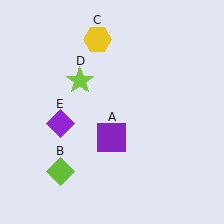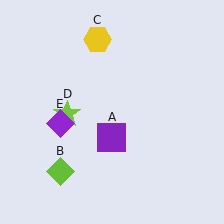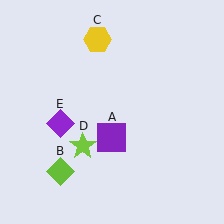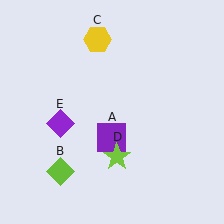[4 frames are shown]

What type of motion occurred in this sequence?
The lime star (object D) rotated counterclockwise around the center of the scene.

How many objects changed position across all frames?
1 object changed position: lime star (object D).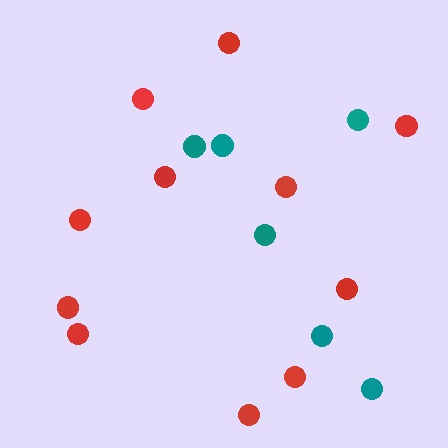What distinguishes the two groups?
There are 2 groups: one group of red circles (11) and one group of teal circles (6).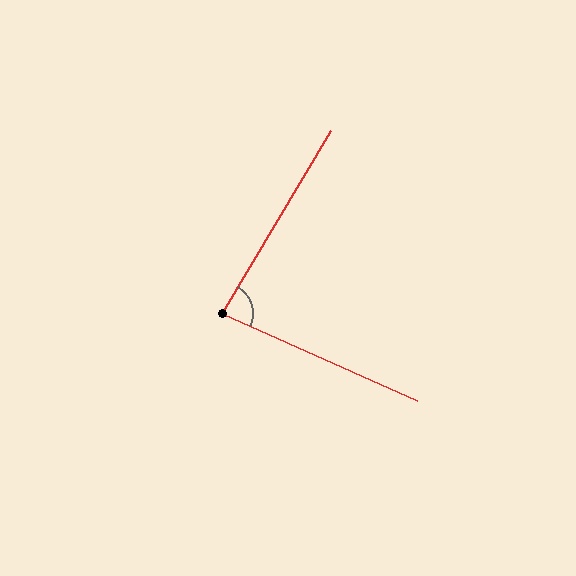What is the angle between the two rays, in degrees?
Approximately 84 degrees.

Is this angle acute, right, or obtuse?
It is acute.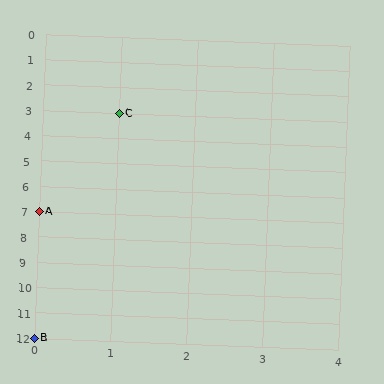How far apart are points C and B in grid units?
Points C and B are 1 column and 9 rows apart (about 9.1 grid units diagonally).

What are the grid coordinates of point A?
Point A is at grid coordinates (0, 7).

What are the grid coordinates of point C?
Point C is at grid coordinates (1, 3).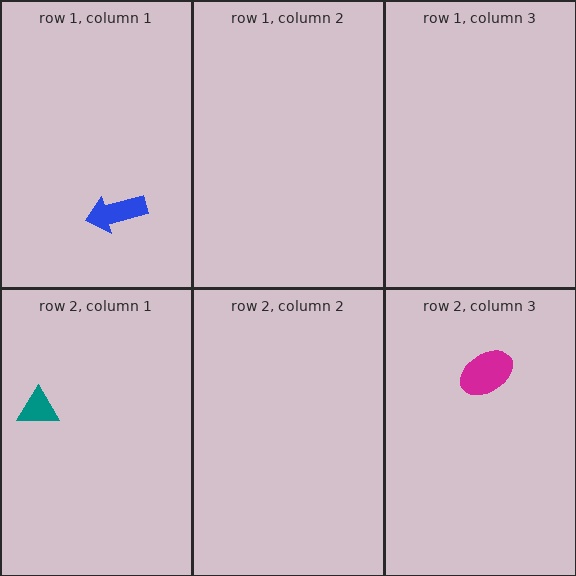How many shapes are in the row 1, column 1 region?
1.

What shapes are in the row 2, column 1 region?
The teal triangle.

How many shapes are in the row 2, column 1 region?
1.